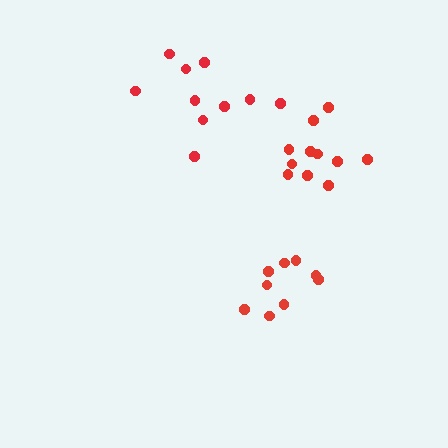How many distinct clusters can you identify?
There are 3 distinct clusters.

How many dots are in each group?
Group 1: 9 dots, Group 2: 10 dots, Group 3: 11 dots (30 total).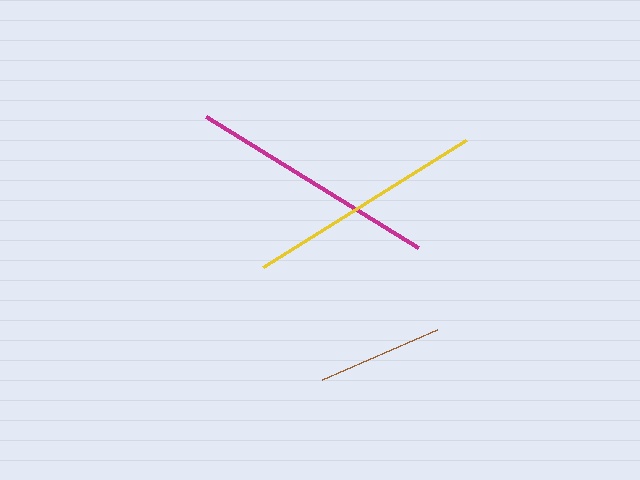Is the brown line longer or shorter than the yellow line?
The yellow line is longer than the brown line.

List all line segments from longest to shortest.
From longest to shortest: magenta, yellow, brown.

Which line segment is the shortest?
The brown line is the shortest at approximately 126 pixels.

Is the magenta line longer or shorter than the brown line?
The magenta line is longer than the brown line.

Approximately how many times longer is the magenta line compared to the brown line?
The magenta line is approximately 2.0 times the length of the brown line.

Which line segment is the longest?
The magenta line is the longest at approximately 249 pixels.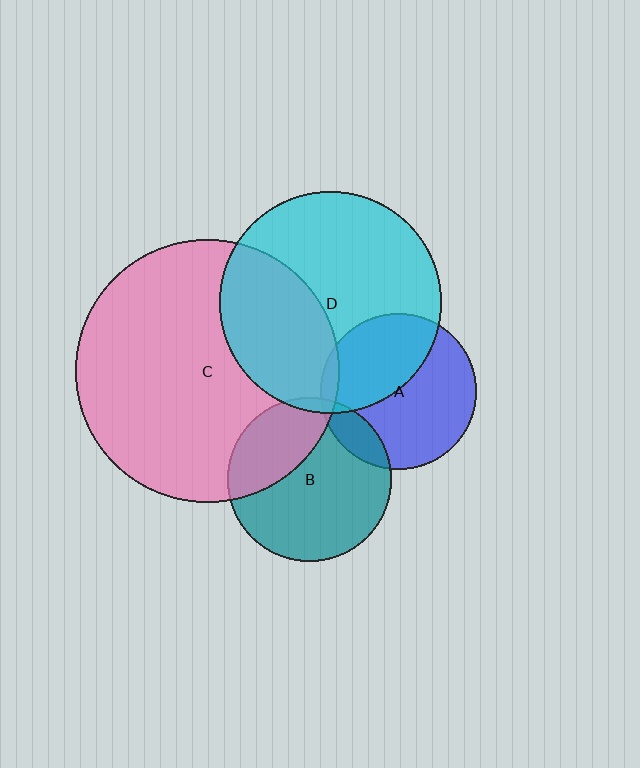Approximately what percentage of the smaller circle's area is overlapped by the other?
Approximately 15%.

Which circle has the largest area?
Circle C (pink).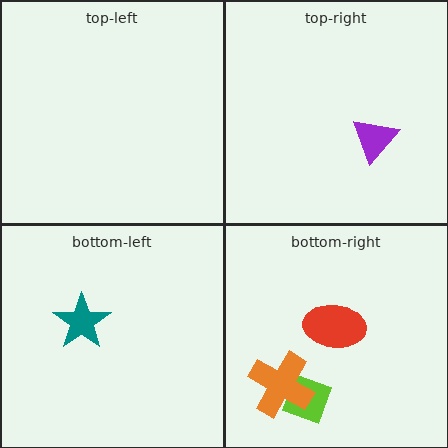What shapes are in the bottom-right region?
The red ellipse, the lime diamond, the orange cross.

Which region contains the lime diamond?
The bottom-right region.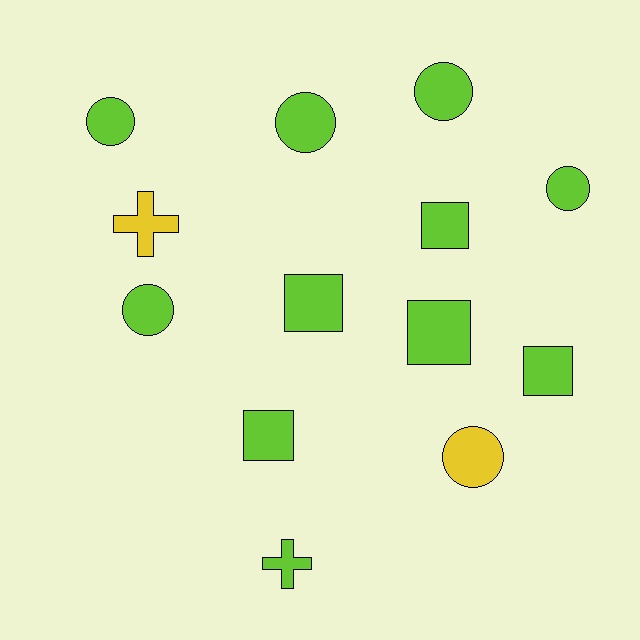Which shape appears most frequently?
Circle, with 6 objects.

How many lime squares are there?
There are 5 lime squares.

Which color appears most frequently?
Lime, with 11 objects.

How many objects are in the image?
There are 13 objects.